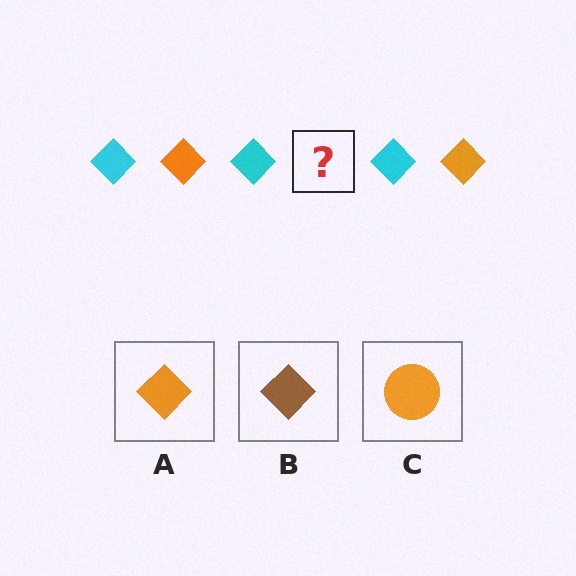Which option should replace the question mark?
Option A.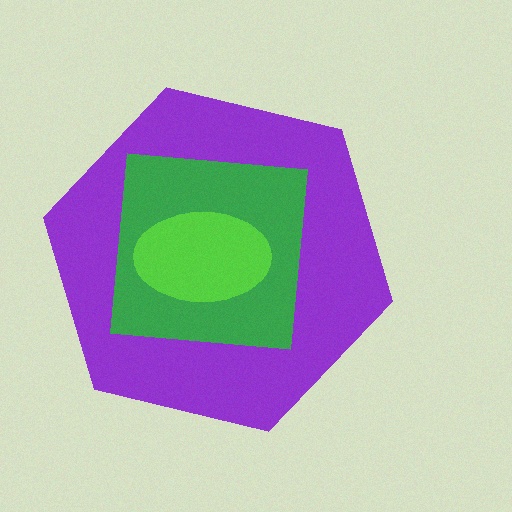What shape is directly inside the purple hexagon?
The green square.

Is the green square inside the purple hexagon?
Yes.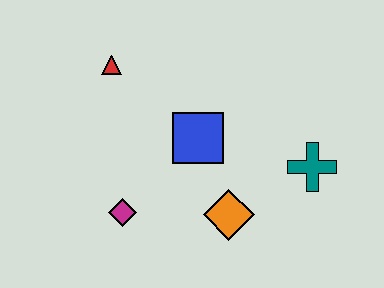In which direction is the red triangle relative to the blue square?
The red triangle is to the left of the blue square.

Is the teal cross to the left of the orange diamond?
No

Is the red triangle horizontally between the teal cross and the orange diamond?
No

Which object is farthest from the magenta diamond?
The teal cross is farthest from the magenta diamond.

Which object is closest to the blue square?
The orange diamond is closest to the blue square.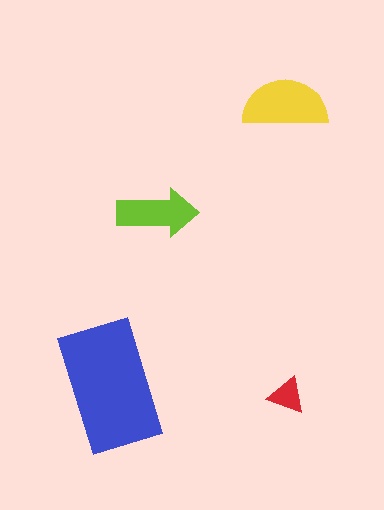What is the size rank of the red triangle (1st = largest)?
4th.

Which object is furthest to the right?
The red triangle is rightmost.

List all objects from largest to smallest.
The blue rectangle, the yellow semicircle, the lime arrow, the red triangle.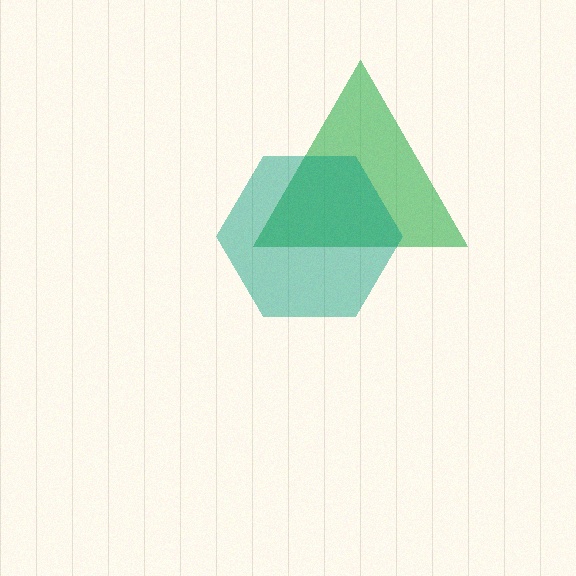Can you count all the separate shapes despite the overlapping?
Yes, there are 2 separate shapes.